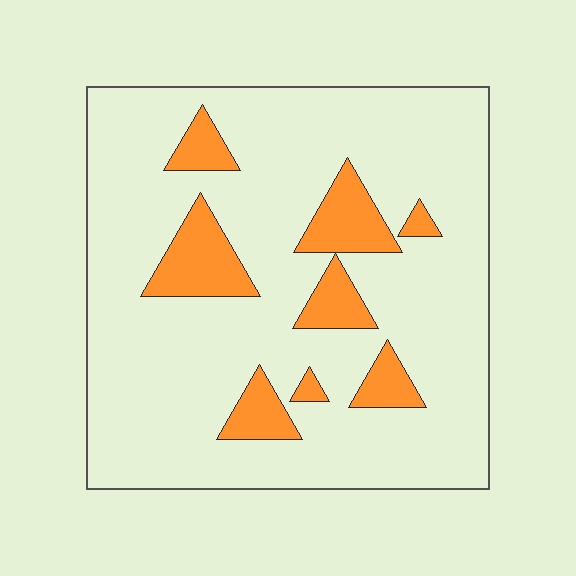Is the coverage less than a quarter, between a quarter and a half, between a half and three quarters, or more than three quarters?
Less than a quarter.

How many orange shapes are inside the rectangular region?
8.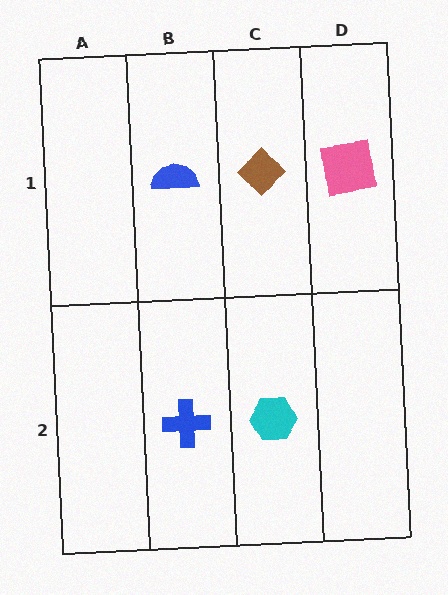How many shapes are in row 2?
2 shapes.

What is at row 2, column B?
A blue cross.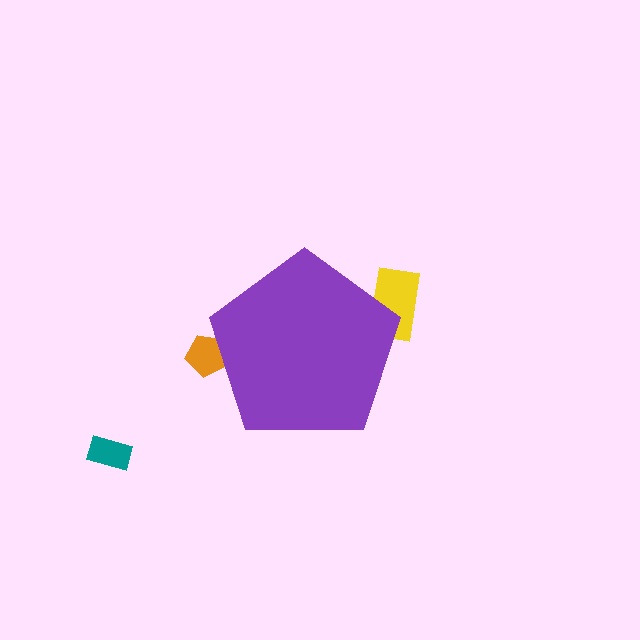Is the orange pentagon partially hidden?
Yes, the orange pentagon is partially hidden behind the purple pentagon.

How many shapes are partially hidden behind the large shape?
2 shapes are partially hidden.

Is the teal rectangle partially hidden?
No, the teal rectangle is fully visible.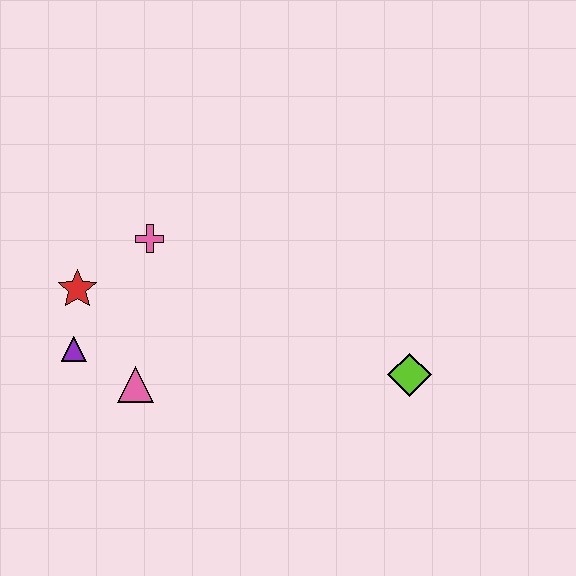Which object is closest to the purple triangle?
The red star is closest to the purple triangle.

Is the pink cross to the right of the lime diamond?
No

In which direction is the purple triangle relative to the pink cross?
The purple triangle is below the pink cross.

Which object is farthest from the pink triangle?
The lime diamond is farthest from the pink triangle.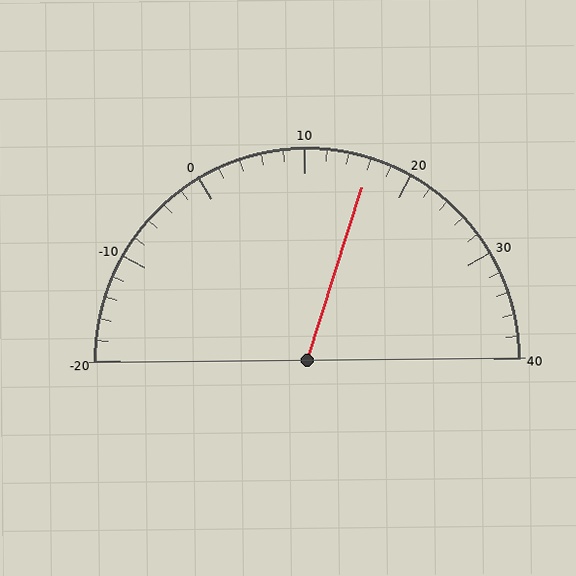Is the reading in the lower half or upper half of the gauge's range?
The reading is in the upper half of the range (-20 to 40).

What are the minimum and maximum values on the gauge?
The gauge ranges from -20 to 40.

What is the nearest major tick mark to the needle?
The nearest major tick mark is 20.